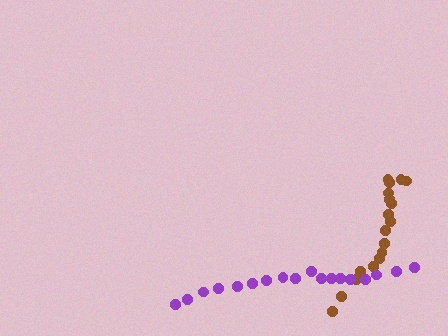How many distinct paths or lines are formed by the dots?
There are 2 distinct paths.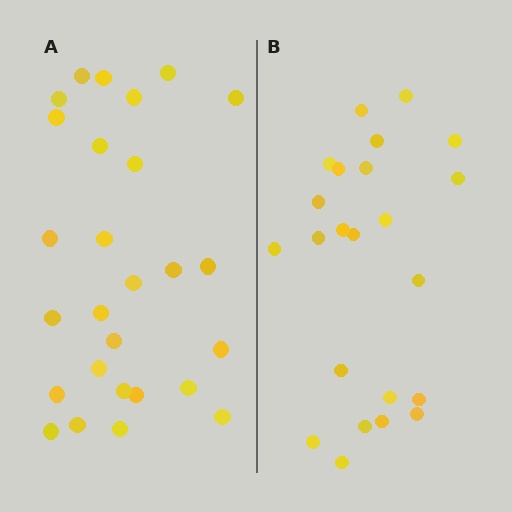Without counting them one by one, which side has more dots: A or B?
Region A (the left region) has more dots.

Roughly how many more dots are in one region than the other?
Region A has about 4 more dots than region B.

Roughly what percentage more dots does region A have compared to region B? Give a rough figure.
About 15% more.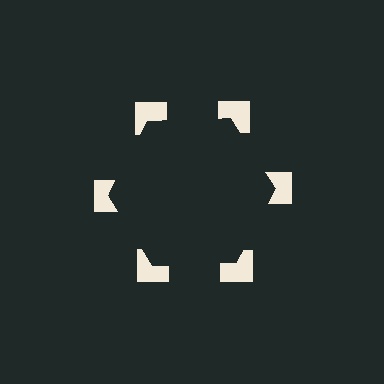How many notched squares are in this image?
There are 6 — one at each vertex of the illusory hexagon.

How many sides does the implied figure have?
6 sides.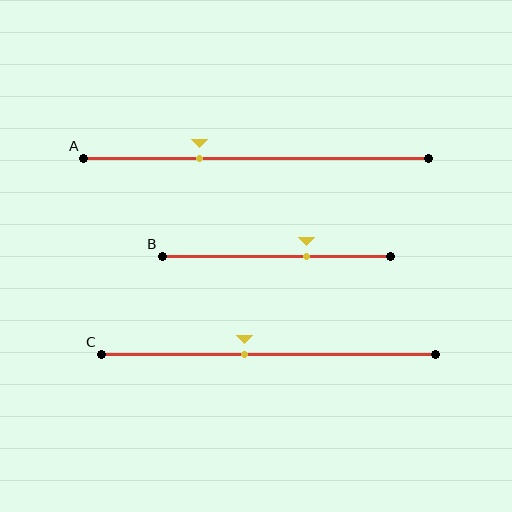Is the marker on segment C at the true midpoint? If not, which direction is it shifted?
No, the marker on segment C is shifted to the left by about 7% of the segment length.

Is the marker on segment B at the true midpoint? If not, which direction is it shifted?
No, the marker on segment B is shifted to the right by about 13% of the segment length.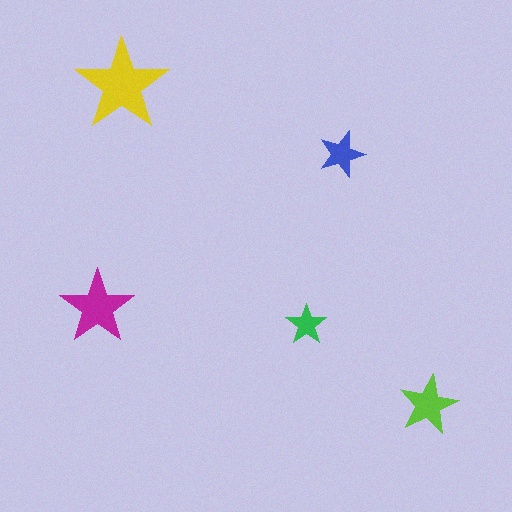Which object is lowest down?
The lime star is bottommost.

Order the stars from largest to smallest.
the yellow one, the magenta one, the lime one, the blue one, the green one.